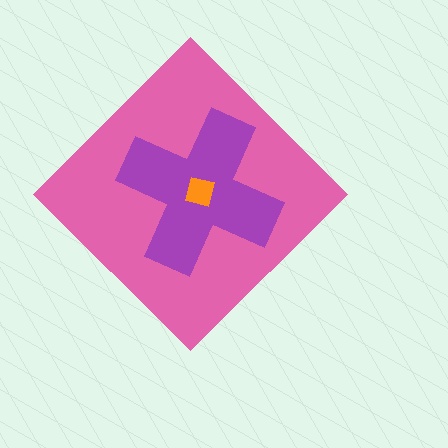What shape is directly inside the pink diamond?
The purple cross.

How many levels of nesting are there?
3.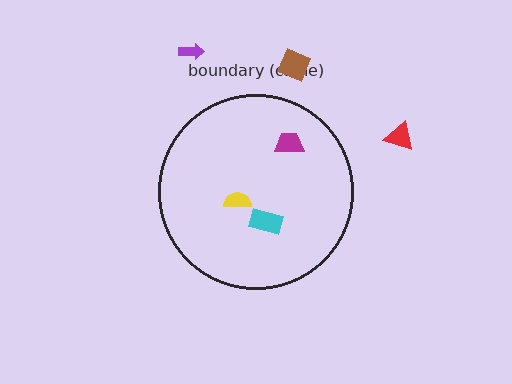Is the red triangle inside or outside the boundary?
Outside.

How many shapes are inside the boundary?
3 inside, 3 outside.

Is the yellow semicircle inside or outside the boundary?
Inside.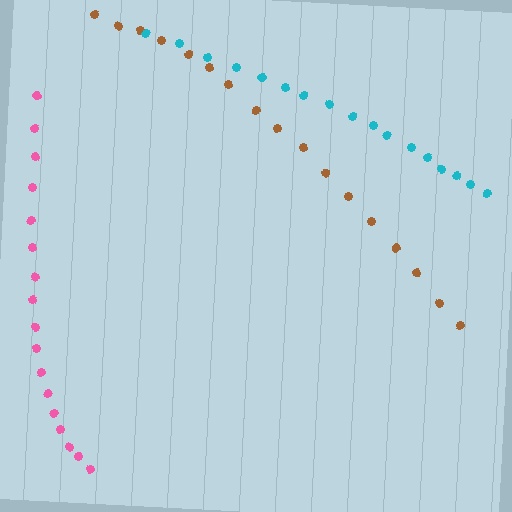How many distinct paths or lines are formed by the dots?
There are 3 distinct paths.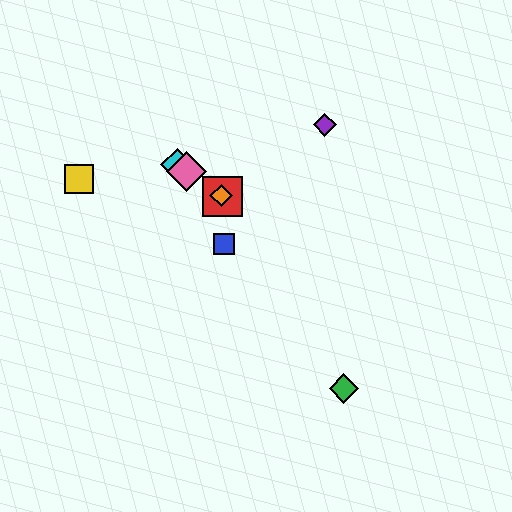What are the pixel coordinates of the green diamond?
The green diamond is at (344, 388).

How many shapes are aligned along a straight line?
4 shapes (the red square, the orange diamond, the cyan diamond, the pink diamond) are aligned along a straight line.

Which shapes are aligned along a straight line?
The red square, the orange diamond, the cyan diamond, the pink diamond are aligned along a straight line.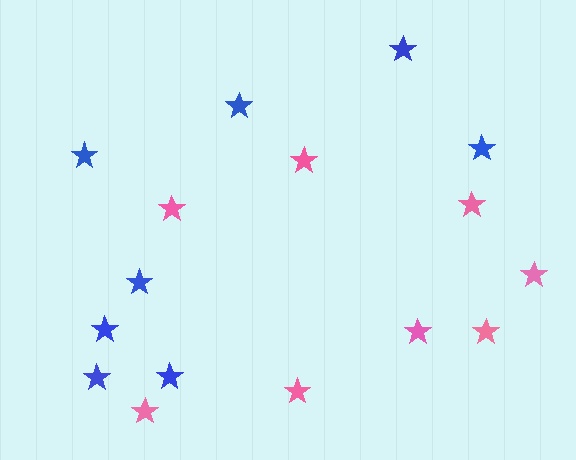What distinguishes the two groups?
There are 2 groups: one group of pink stars (8) and one group of blue stars (8).